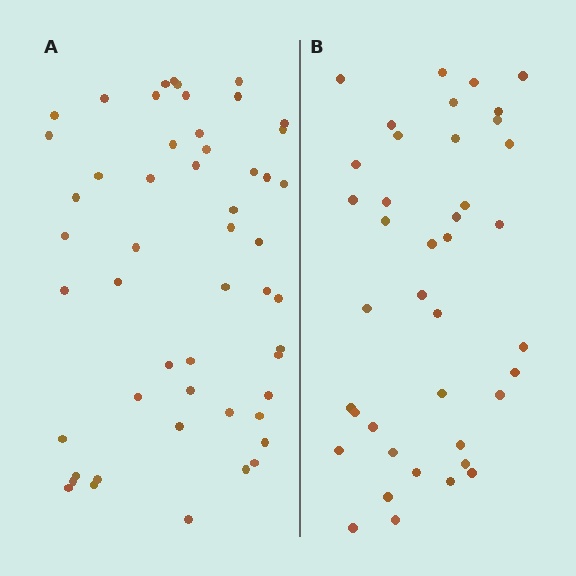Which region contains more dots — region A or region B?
Region A (the left region) has more dots.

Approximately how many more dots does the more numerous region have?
Region A has roughly 12 or so more dots than region B.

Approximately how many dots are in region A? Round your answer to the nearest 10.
About 50 dots. (The exact count is 52, which rounds to 50.)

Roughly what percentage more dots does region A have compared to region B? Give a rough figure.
About 30% more.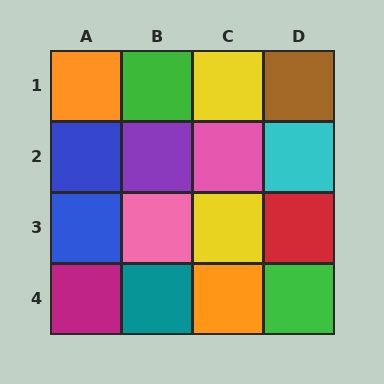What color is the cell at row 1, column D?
Brown.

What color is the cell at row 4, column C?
Orange.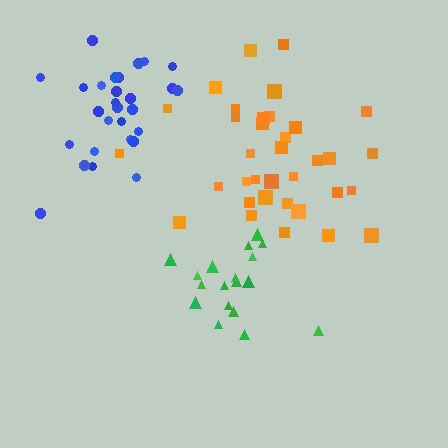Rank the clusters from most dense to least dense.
green, blue, orange.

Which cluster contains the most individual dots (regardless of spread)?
Orange (35).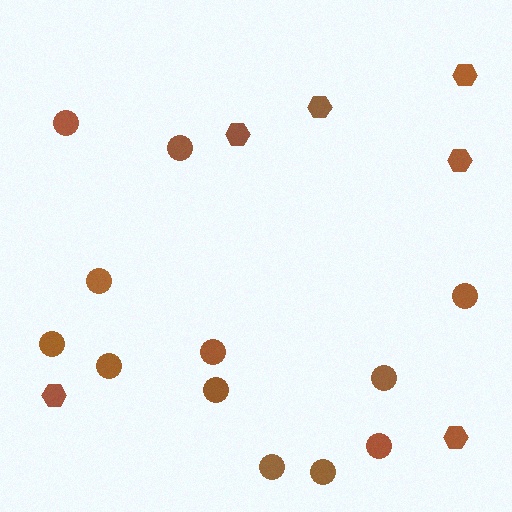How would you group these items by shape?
There are 2 groups: one group of hexagons (6) and one group of circles (12).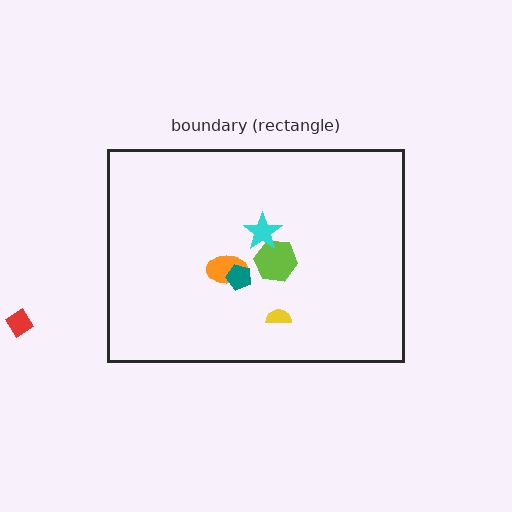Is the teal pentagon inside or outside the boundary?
Inside.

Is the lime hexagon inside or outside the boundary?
Inside.